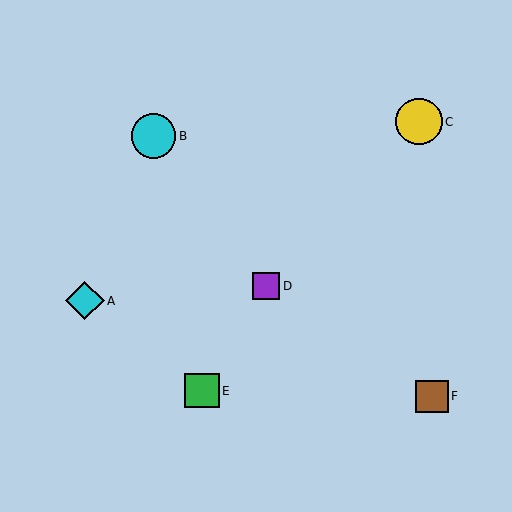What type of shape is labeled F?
Shape F is a brown square.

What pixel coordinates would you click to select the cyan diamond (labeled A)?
Click at (85, 301) to select the cyan diamond A.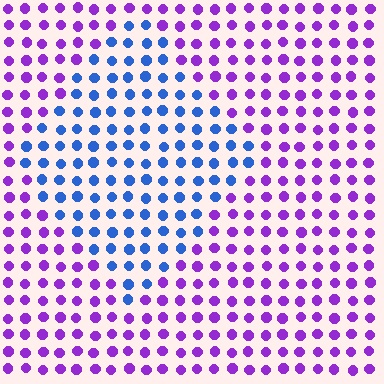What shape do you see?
I see a diamond.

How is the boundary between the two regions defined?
The boundary is defined purely by a slight shift in hue (about 59 degrees). Spacing, size, and orientation are identical on both sides.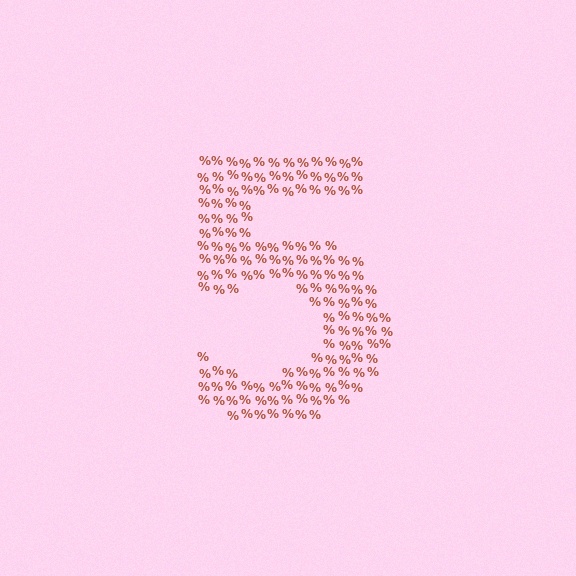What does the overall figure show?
The overall figure shows the digit 5.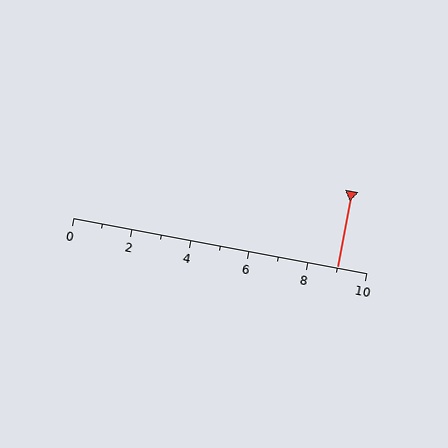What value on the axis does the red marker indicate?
The marker indicates approximately 9.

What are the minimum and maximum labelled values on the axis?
The axis runs from 0 to 10.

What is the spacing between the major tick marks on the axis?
The major ticks are spaced 2 apart.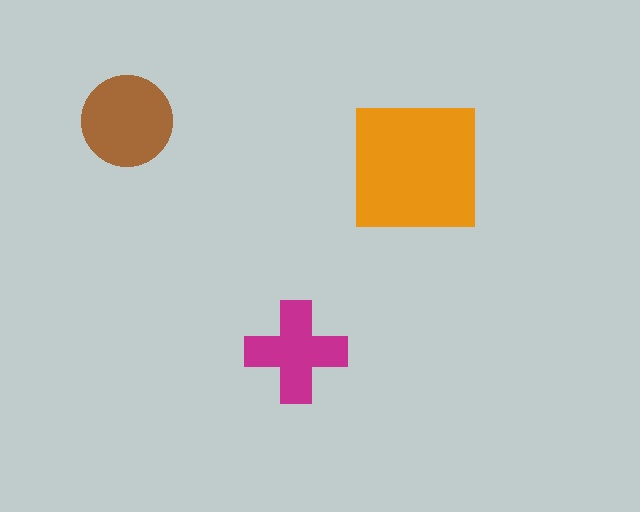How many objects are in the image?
There are 3 objects in the image.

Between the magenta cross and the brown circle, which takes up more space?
The brown circle.